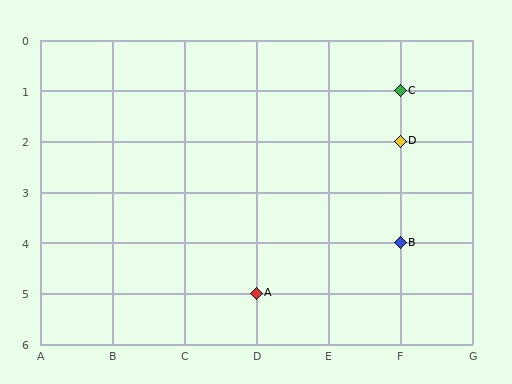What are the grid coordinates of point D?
Point D is at grid coordinates (F, 2).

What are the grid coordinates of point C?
Point C is at grid coordinates (F, 1).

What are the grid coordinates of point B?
Point B is at grid coordinates (F, 4).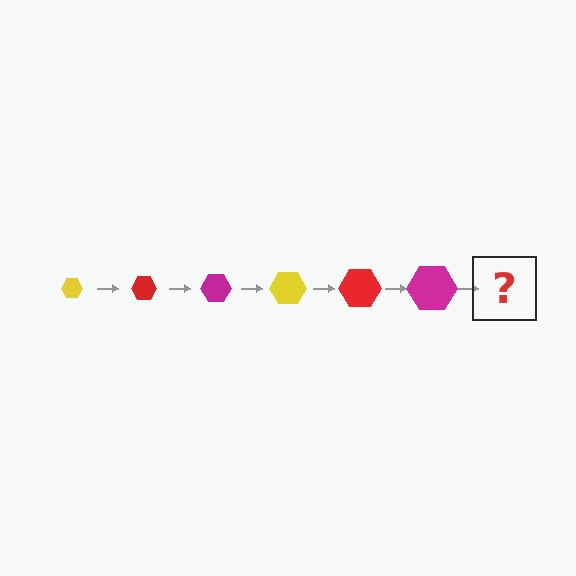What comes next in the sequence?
The next element should be a yellow hexagon, larger than the previous one.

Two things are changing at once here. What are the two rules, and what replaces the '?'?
The two rules are that the hexagon grows larger each step and the color cycles through yellow, red, and magenta. The '?' should be a yellow hexagon, larger than the previous one.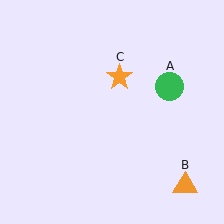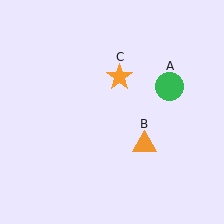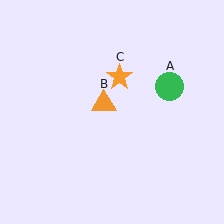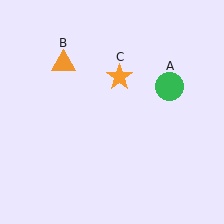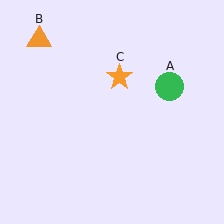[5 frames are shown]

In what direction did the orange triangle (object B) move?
The orange triangle (object B) moved up and to the left.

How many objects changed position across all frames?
1 object changed position: orange triangle (object B).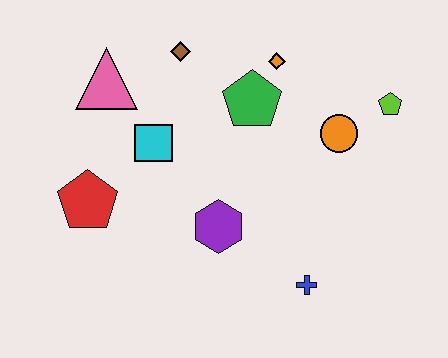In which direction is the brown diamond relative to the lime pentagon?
The brown diamond is to the left of the lime pentagon.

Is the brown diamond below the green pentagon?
No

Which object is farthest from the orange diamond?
The red pentagon is farthest from the orange diamond.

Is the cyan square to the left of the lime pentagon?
Yes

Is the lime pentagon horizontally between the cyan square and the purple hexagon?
No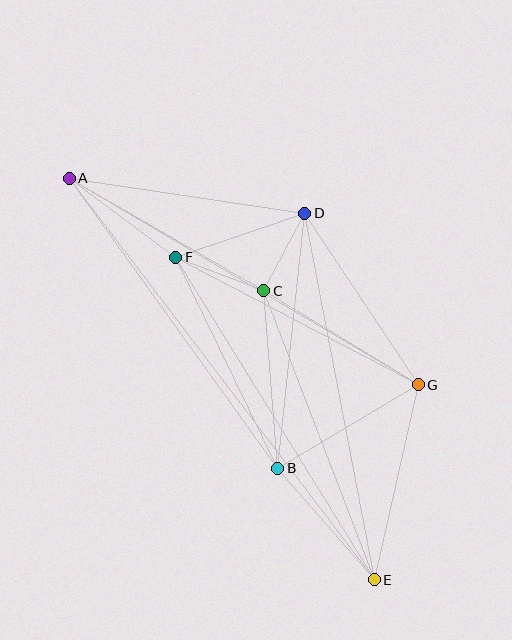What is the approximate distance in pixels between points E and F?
The distance between E and F is approximately 379 pixels.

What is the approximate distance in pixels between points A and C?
The distance between A and C is approximately 225 pixels.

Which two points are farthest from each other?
Points A and E are farthest from each other.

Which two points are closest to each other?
Points C and D are closest to each other.